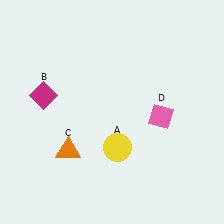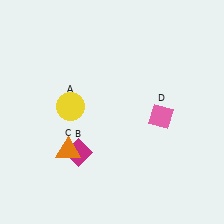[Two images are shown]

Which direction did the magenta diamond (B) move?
The magenta diamond (B) moved down.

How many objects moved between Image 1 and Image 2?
2 objects moved between the two images.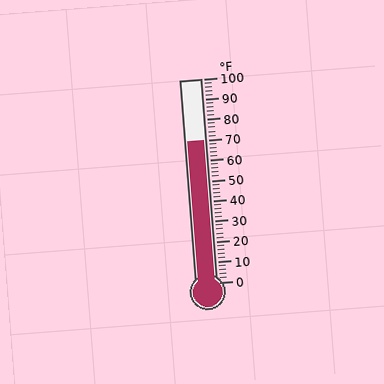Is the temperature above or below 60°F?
The temperature is above 60°F.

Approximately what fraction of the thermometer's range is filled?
The thermometer is filled to approximately 70% of its range.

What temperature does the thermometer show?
The thermometer shows approximately 70°F.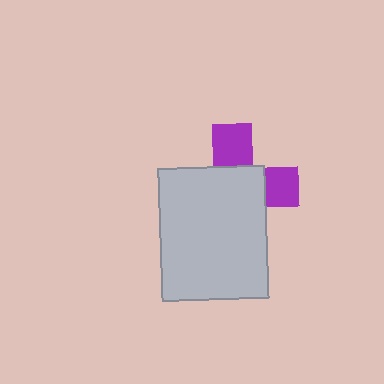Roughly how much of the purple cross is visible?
A small part of it is visible (roughly 35%).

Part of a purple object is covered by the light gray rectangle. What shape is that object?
It is a cross.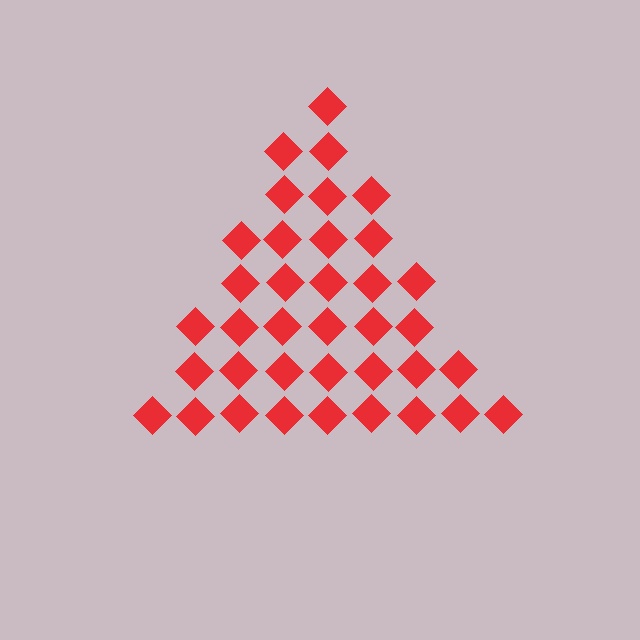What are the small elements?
The small elements are diamonds.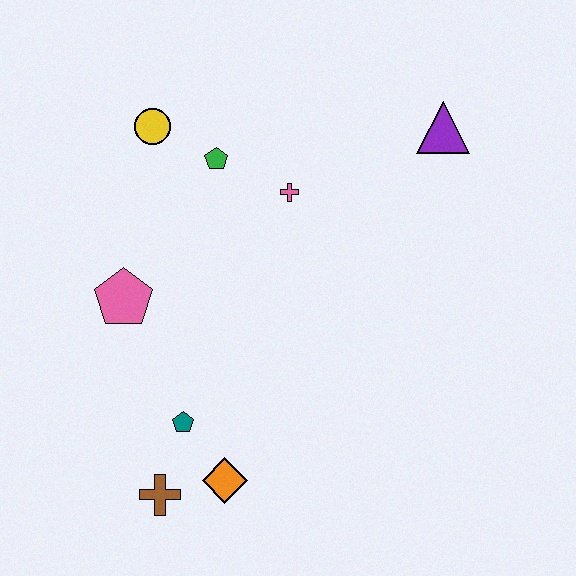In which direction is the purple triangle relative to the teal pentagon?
The purple triangle is above the teal pentagon.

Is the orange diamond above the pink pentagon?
No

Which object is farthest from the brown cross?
The purple triangle is farthest from the brown cross.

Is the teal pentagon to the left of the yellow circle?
No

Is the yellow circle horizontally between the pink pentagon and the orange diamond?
Yes